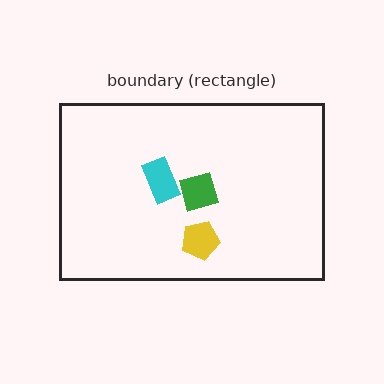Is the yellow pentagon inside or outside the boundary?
Inside.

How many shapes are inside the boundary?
3 inside, 0 outside.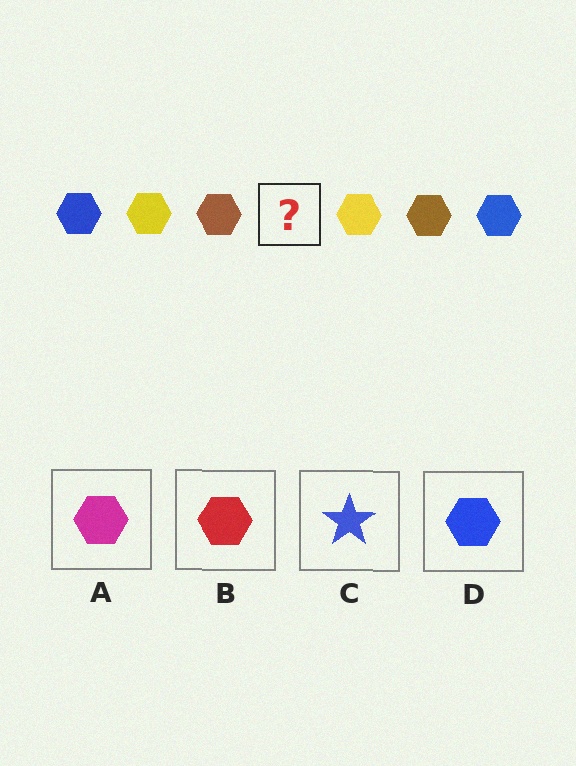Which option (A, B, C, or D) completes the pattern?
D.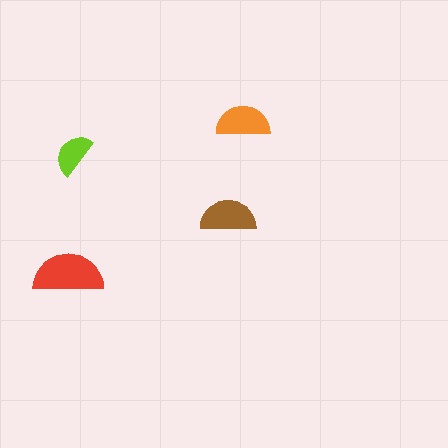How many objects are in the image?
There are 4 objects in the image.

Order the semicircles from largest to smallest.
the red one, the brown one, the orange one, the lime one.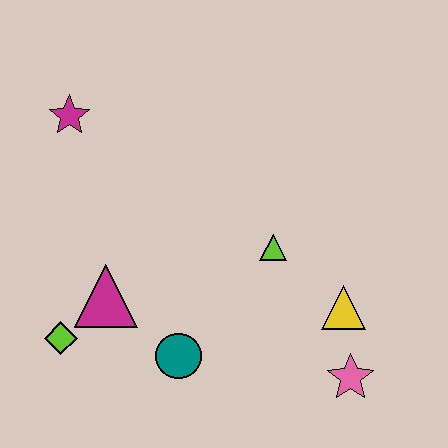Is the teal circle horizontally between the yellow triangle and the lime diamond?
Yes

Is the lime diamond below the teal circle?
No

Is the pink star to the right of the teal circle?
Yes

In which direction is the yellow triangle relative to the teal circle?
The yellow triangle is to the right of the teal circle.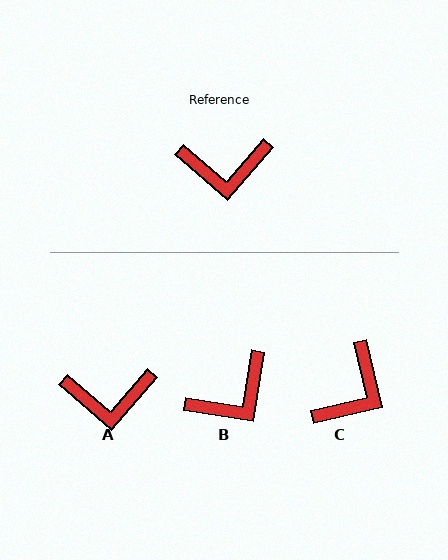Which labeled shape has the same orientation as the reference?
A.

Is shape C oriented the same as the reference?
No, it is off by about 53 degrees.